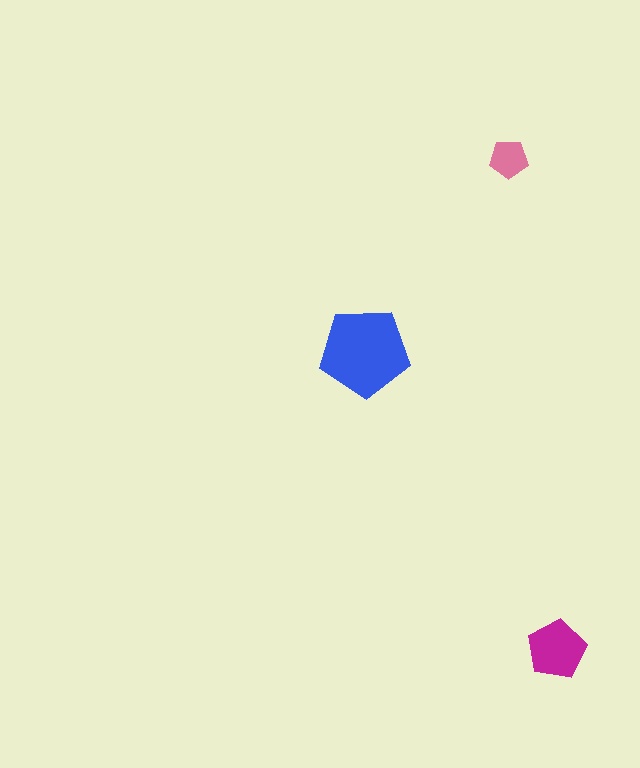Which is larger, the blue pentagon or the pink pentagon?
The blue one.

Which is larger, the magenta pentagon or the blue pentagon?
The blue one.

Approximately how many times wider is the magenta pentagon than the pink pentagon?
About 1.5 times wider.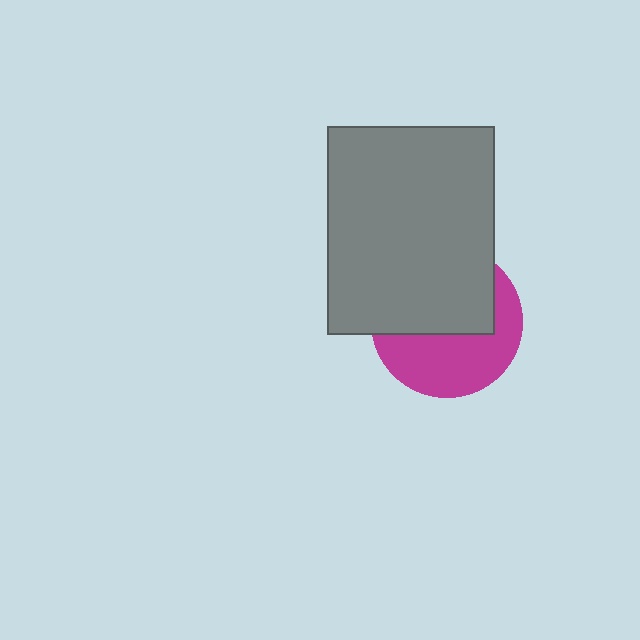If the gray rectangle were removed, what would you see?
You would see the complete magenta circle.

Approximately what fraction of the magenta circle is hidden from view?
Roughly 53% of the magenta circle is hidden behind the gray rectangle.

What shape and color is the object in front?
The object in front is a gray rectangle.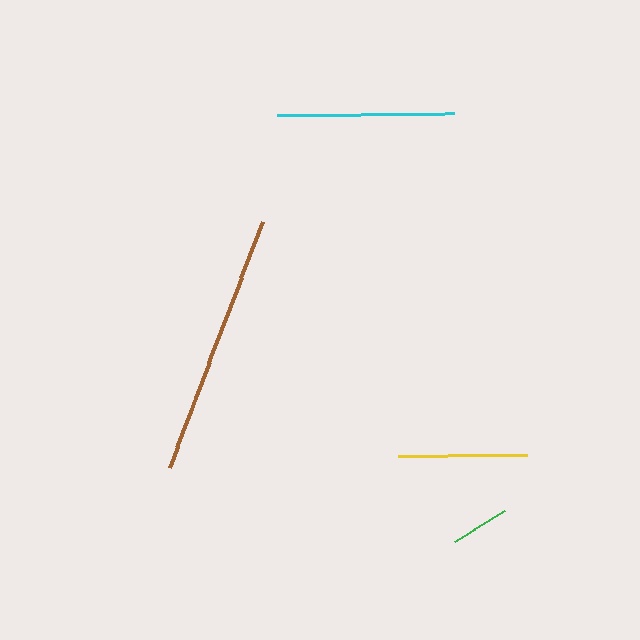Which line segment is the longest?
The brown line is the longest at approximately 263 pixels.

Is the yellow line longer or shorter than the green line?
The yellow line is longer than the green line.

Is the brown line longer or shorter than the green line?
The brown line is longer than the green line.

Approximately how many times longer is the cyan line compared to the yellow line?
The cyan line is approximately 1.4 times the length of the yellow line.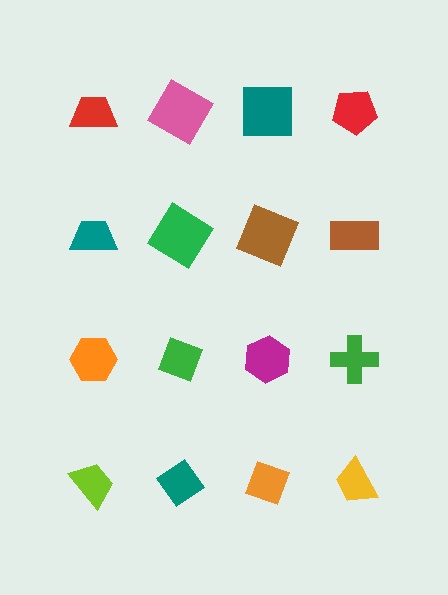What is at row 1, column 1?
A red trapezoid.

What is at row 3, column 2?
A green diamond.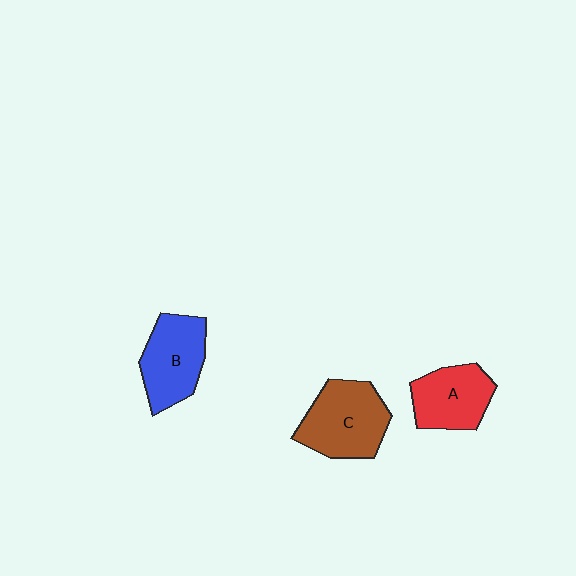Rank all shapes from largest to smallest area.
From largest to smallest: C (brown), B (blue), A (red).